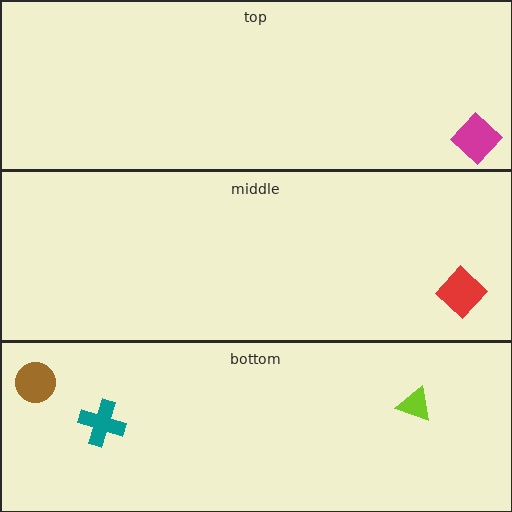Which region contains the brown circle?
The bottom region.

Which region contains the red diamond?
The middle region.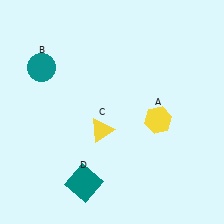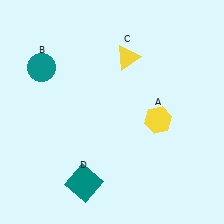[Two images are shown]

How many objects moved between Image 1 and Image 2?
1 object moved between the two images.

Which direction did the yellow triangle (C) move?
The yellow triangle (C) moved up.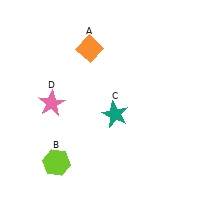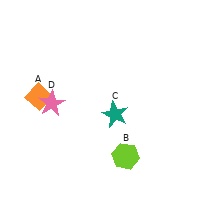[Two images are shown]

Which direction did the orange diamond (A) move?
The orange diamond (A) moved left.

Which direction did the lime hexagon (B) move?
The lime hexagon (B) moved right.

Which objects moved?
The objects that moved are: the orange diamond (A), the lime hexagon (B).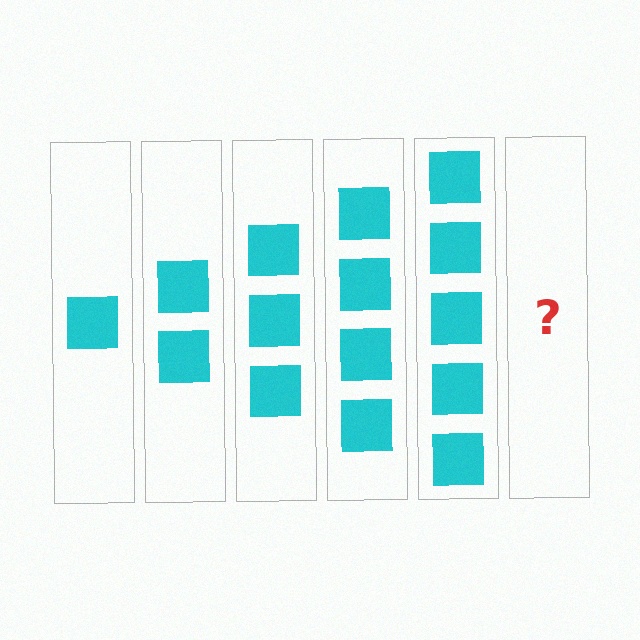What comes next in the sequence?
The next element should be 6 squares.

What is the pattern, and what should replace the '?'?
The pattern is that each step adds one more square. The '?' should be 6 squares.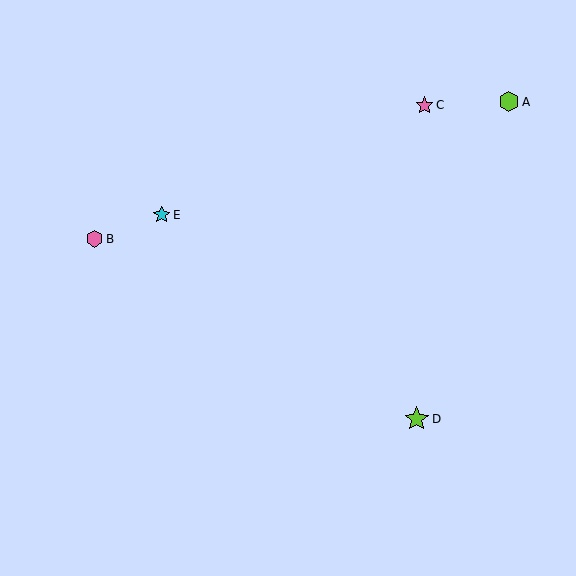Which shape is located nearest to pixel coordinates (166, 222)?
The cyan star (labeled E) at (162, 215) is nearest to that location.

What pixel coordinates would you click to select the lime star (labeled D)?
Click at (417, 419) to select the lime star D.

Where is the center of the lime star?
The center of the lime star is at (417, 419).